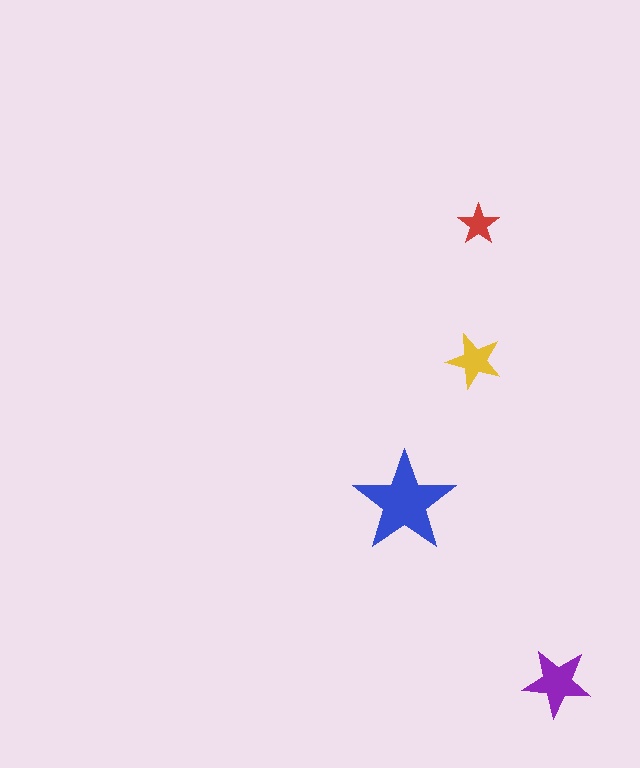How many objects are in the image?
There are 4 objects in the image.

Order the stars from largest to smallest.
the blue one, the purple one, the yellow one, the red one.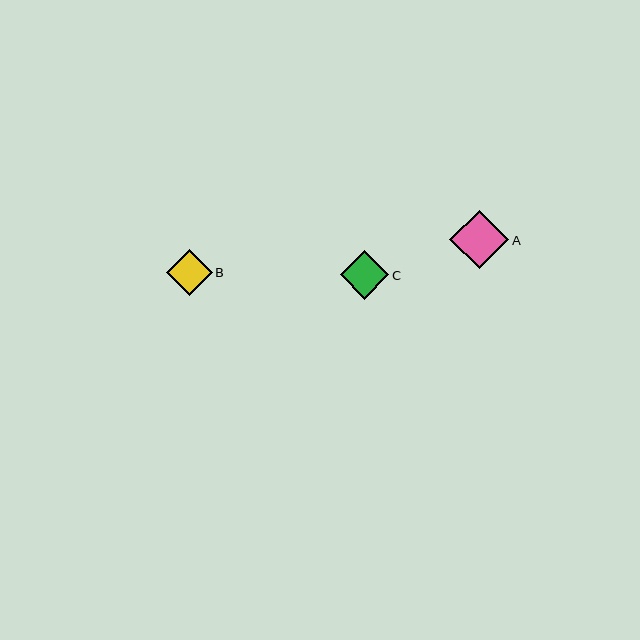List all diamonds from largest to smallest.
From largest to smallest: A, C, B.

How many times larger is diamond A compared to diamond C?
Diamond A is approximately 1.2 times the size of diamond C.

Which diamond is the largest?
Diamond A is the largest with a size of approximately 59 pixels.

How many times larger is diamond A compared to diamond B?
Diamond A is approximately 1.3 times the size of diamond B.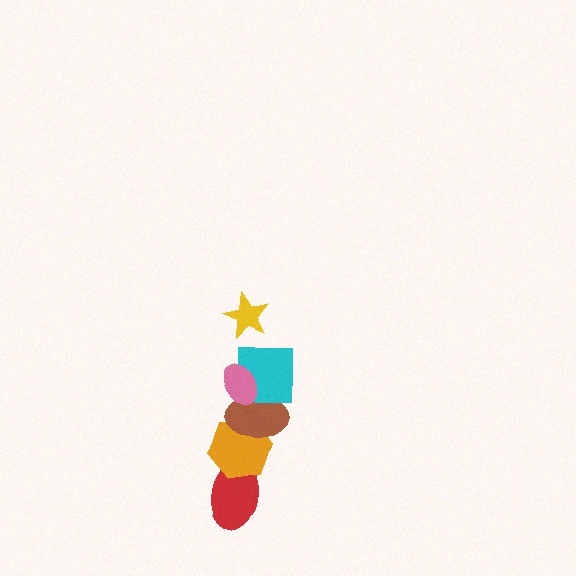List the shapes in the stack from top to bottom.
From top to bottom: the yellow star, the pink ellipse, the cyan square, the brown ellipse, the orange hexagon, the red ellipse.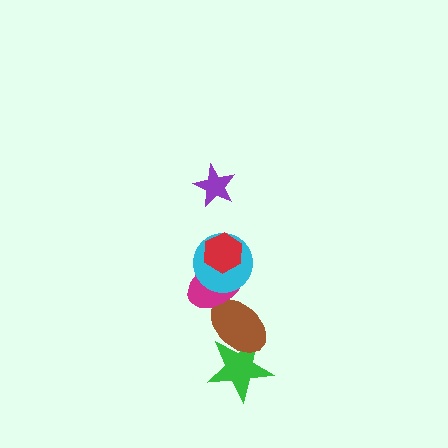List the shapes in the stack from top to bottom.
From top to bottom: the purple star, the red hexagon, the cyan circle, the magenta ellipse, the brown ellipse, the green star.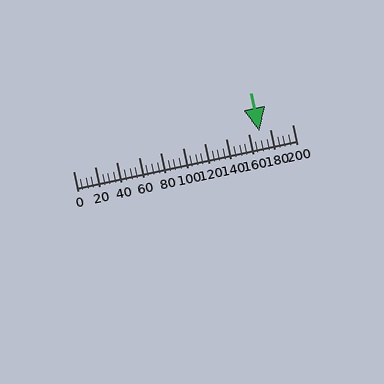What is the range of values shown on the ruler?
The ruler shows values from 0 to 200.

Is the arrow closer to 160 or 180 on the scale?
The arrow is closer to 180.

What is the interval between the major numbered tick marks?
The major tick marks are spaced 20 units apart.